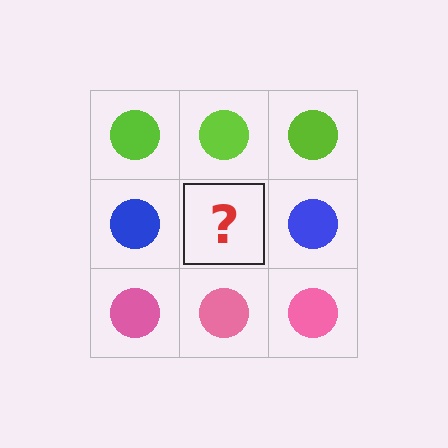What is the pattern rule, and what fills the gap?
The rule is that each row has a consistent color. The gap should be filled with a blue circle.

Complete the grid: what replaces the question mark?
The question mark should be replaced with a blue circle.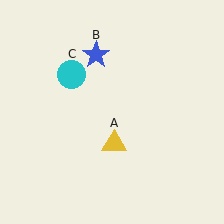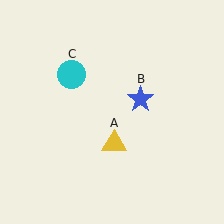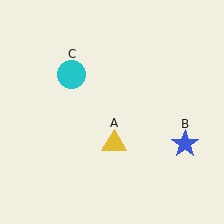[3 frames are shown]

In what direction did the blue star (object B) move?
The blue star (object B) moved down and to the right.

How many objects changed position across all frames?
1 object changed position: blue star (object B).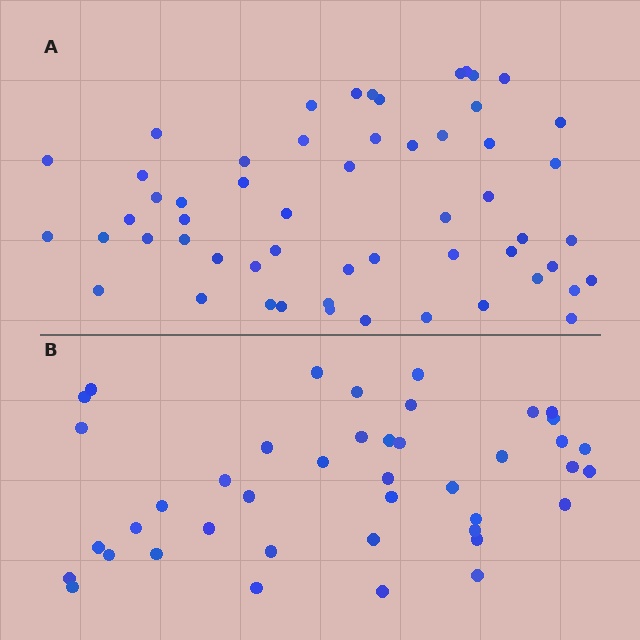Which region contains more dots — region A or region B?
Region A (the top region) has more dots.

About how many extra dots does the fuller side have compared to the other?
Region A has approximately 15 more dots than region B.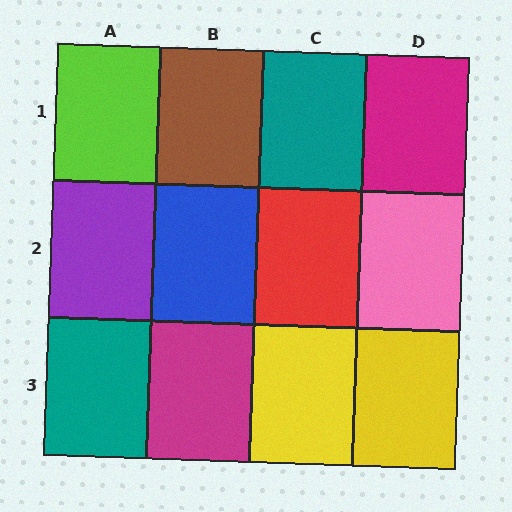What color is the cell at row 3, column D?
Yellow.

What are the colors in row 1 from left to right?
Lime, brown, teal, magenta.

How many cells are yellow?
2 cells are yellow.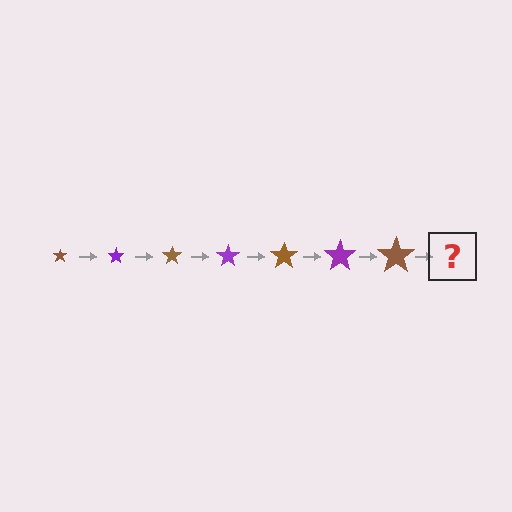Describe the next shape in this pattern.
It should be a purple star, larger than the previous one.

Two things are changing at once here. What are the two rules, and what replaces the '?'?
The two rules are that the star grows larger each step and the color cycles through brown and purple. The '?' should be a purple star, larger than the previous one.